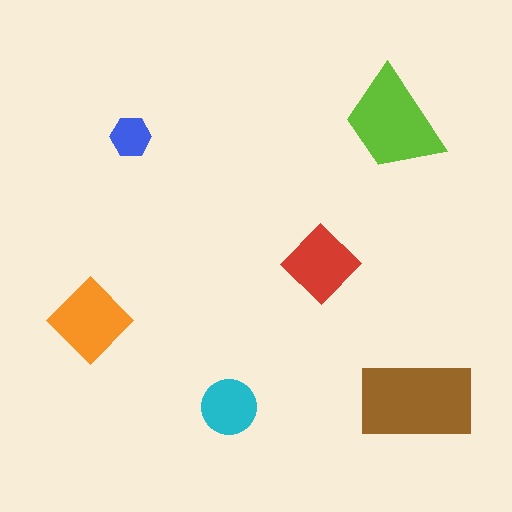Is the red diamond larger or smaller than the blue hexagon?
Larger.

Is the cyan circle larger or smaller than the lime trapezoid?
Smaller.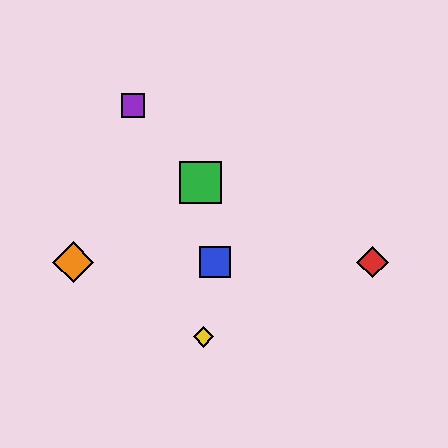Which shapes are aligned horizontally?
The red diamond, the blue square, the orange diamond are aligned horizontally.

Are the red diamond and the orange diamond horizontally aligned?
Yes, both are at y≈262.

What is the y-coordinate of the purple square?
The purple square is at y≈106.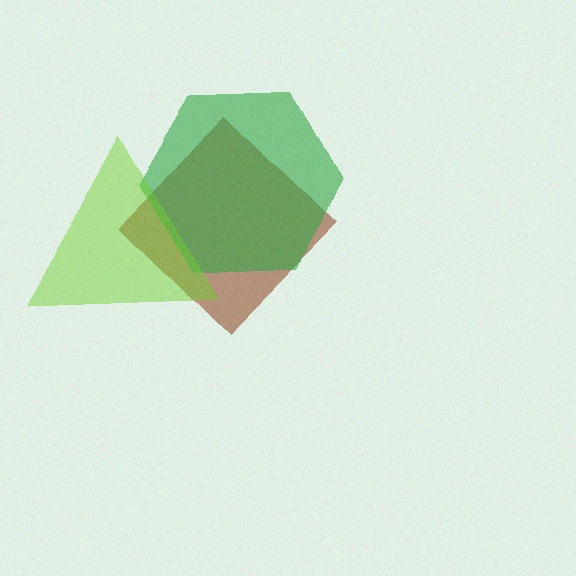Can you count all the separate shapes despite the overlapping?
Yes, there are 3 separate shapes.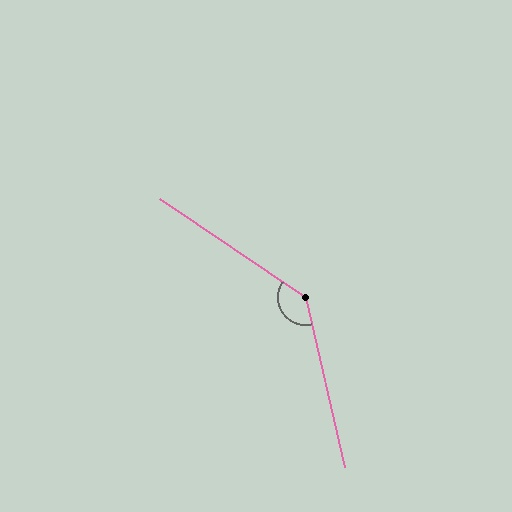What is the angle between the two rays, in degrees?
Approximately 137 degrees.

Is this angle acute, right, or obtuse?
It is obtuse.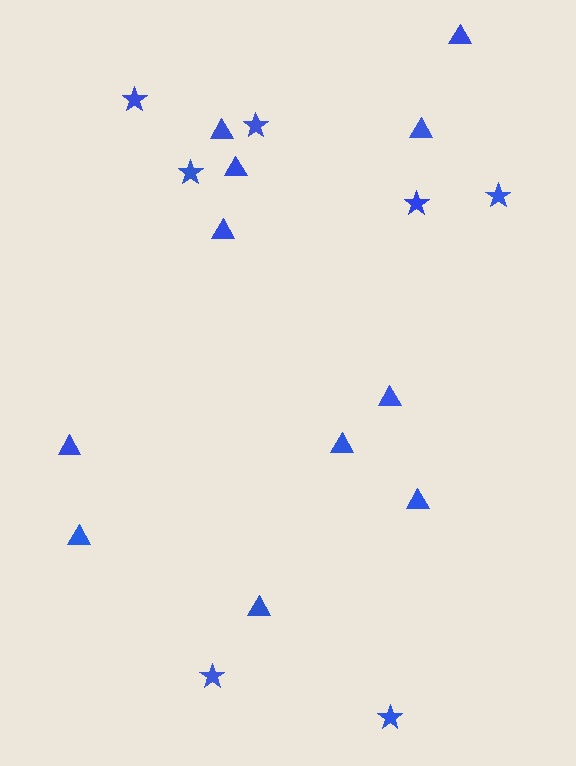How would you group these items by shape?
There are 2 groups: one group of triangles (11) and one group of stars (7).